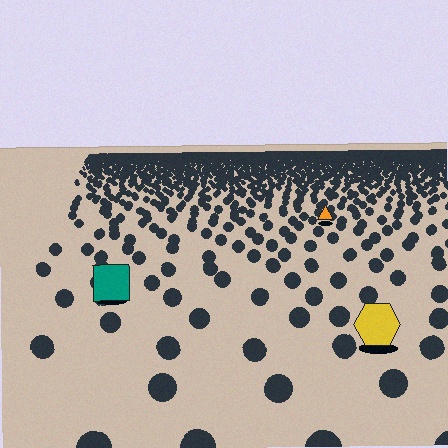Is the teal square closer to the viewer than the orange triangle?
Yes. The teal square is closer — you can tell from the texture gradient: the ground texture is coarser near it.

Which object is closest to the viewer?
The yellow hexagon is closest. The texture marks near it are larger and more spread out.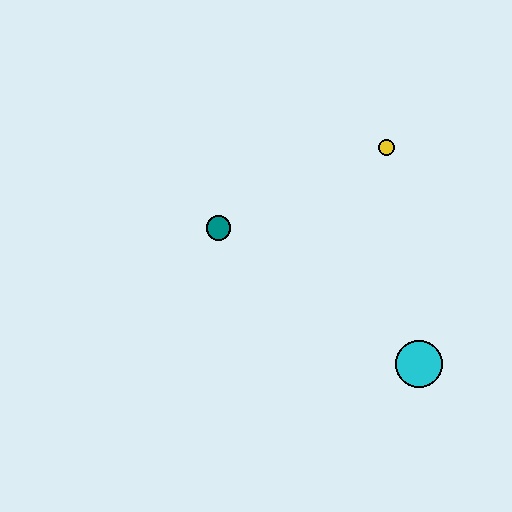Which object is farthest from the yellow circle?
The cyan circle is farthest from the yellow circle.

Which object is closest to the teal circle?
The yellow circle is closest to the teal circle.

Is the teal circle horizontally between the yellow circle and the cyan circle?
No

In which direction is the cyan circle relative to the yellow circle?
The cyan circle is below the yellow circle.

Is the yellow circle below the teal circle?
No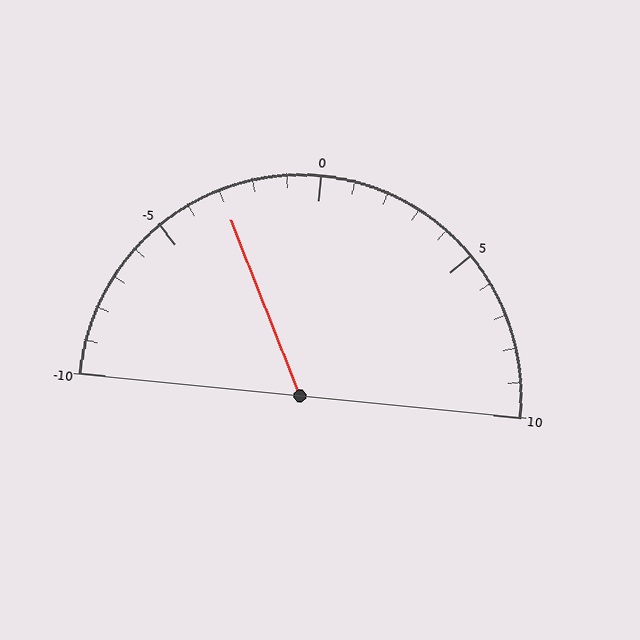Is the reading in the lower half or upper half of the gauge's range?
The reading is in the lower half of the range (-10 to 10).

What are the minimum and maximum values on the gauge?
The gauge ranges from -10 to 10.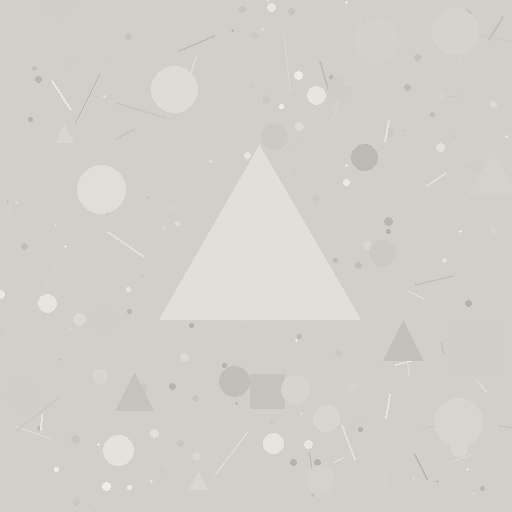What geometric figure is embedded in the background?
A triangle is embedded in the background.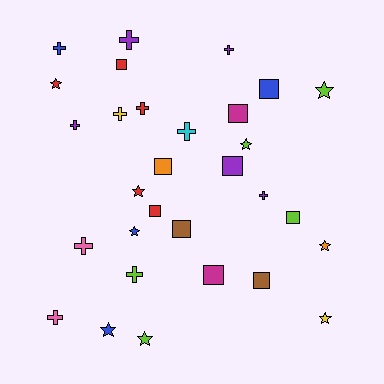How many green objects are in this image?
There are no green objects.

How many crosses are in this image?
There are 11 crosses.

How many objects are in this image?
There are 30 objects.